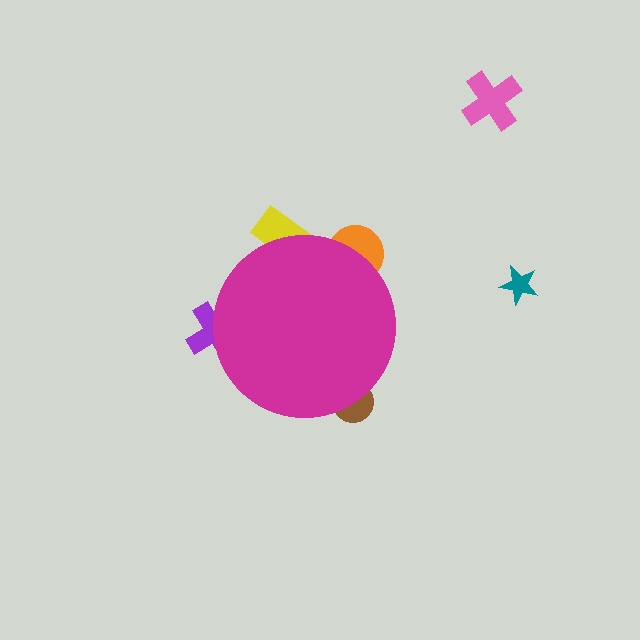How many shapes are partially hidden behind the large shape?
4 shapes are partially hidden.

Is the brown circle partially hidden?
Yes, the brown circle is partially hidden behind the magenta circle.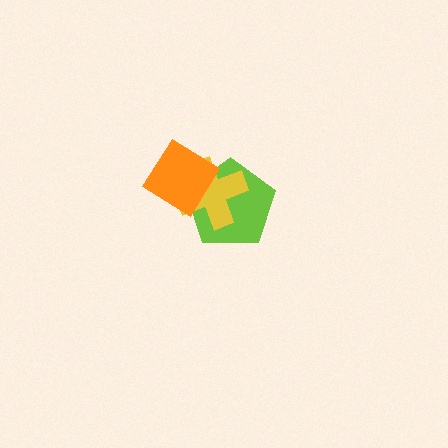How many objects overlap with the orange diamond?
2 objects overlap with the orange diamond.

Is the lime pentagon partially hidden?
Yes, it is partially covered by another shape.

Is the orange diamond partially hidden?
No, no other shape covers it.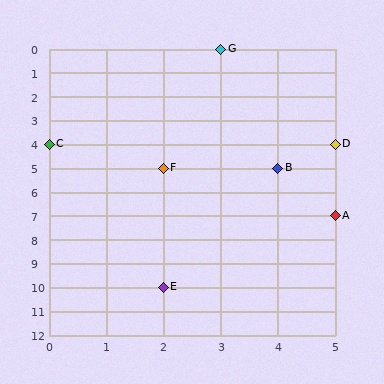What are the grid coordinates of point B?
Point B is at grid coordinates (4, 5).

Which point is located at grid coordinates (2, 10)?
Point E is at (2, 10).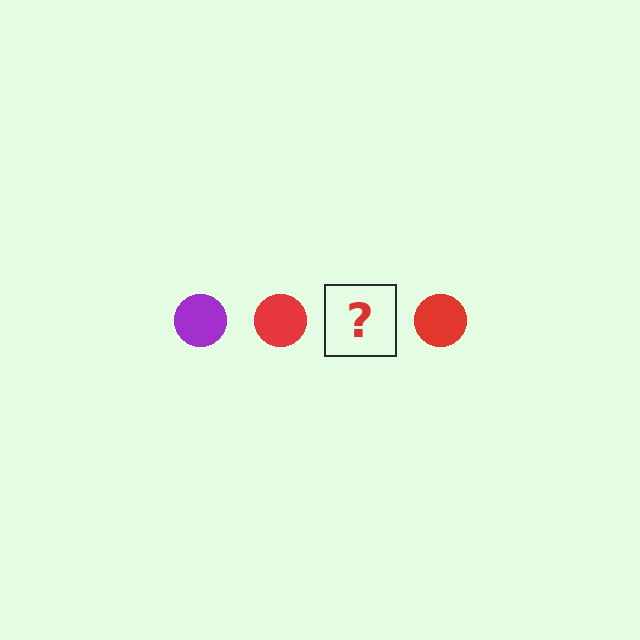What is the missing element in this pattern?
The missing element is a purple circle.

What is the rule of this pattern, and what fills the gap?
The rule is that the pattern cycles through purple, red circles. The gap should be filled with a purple circle.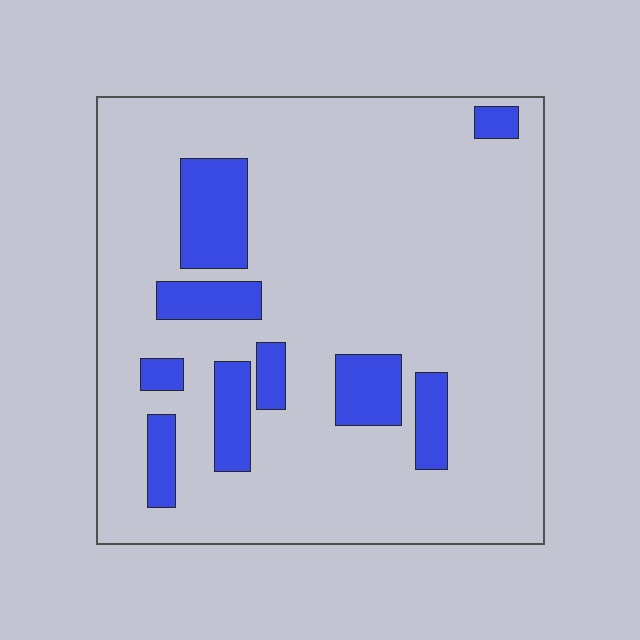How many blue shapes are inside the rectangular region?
9.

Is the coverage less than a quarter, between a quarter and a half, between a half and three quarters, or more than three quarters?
Less than a quarter.